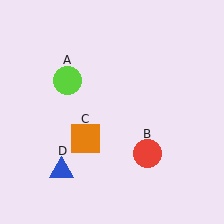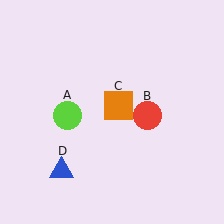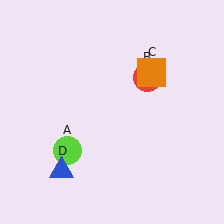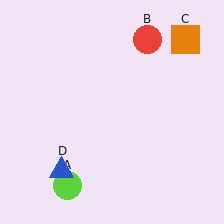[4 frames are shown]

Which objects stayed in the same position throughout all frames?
Blue triangle (object D) remained stationary.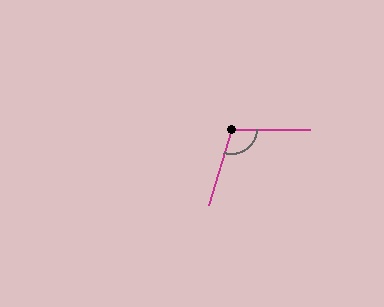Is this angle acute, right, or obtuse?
It is obtuse.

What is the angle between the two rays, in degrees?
Approximately 106 degrees.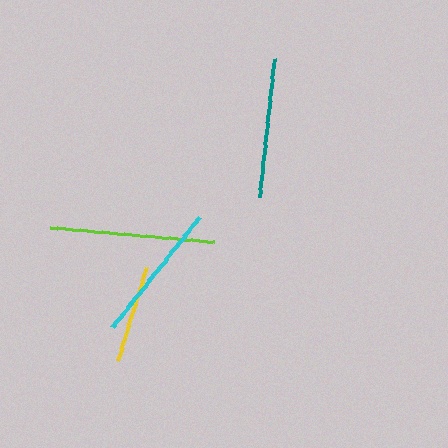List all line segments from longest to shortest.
From longest to shortest: lime, cyan, teal, yellow.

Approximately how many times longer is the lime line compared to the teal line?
The lime line is approximately 1.2 times the length of the teal line.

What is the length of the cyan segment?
The cyan segment is approximately 141 pixels long.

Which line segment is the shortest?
The yellow line is the shortest at approximately 98 pixels.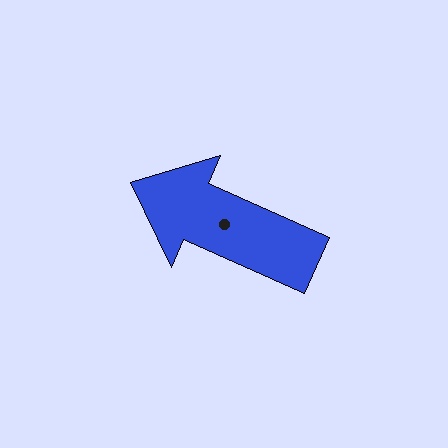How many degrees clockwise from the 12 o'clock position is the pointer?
Approximately 294 degrees.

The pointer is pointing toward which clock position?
Roughly 10 o'clock.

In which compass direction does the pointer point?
Northwest.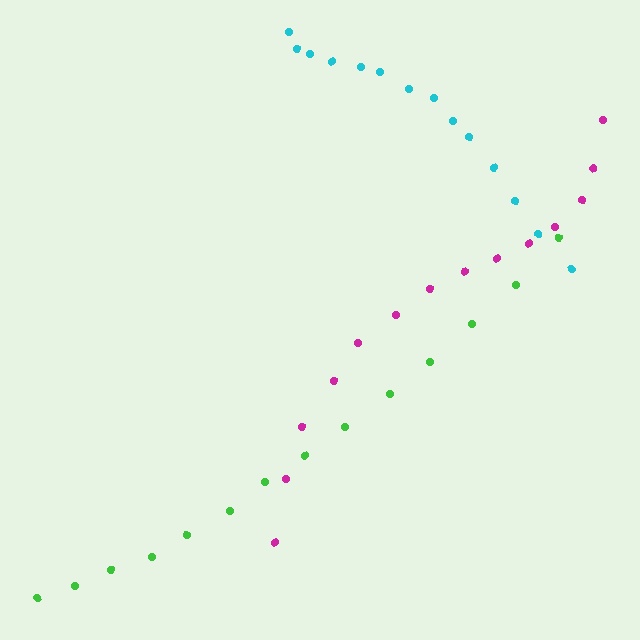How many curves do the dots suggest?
There are 3 distinct paths.